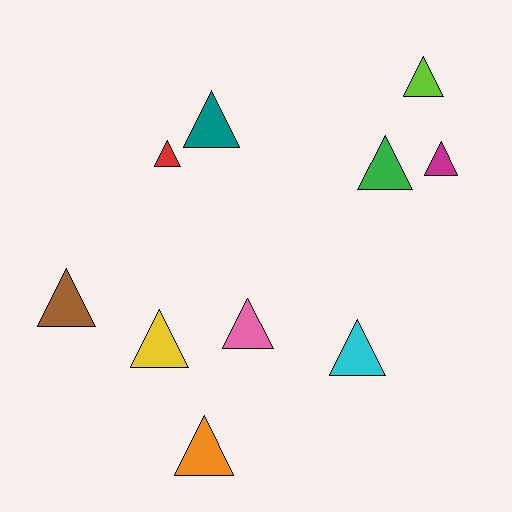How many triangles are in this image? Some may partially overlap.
There are 10 triangles.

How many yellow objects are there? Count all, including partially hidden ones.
There is 1 yellow object.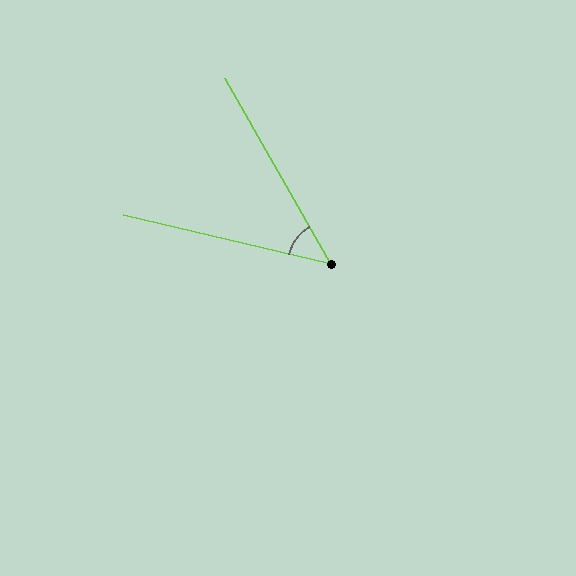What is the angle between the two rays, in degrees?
Approximately 47 degrees.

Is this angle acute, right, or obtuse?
It is acute.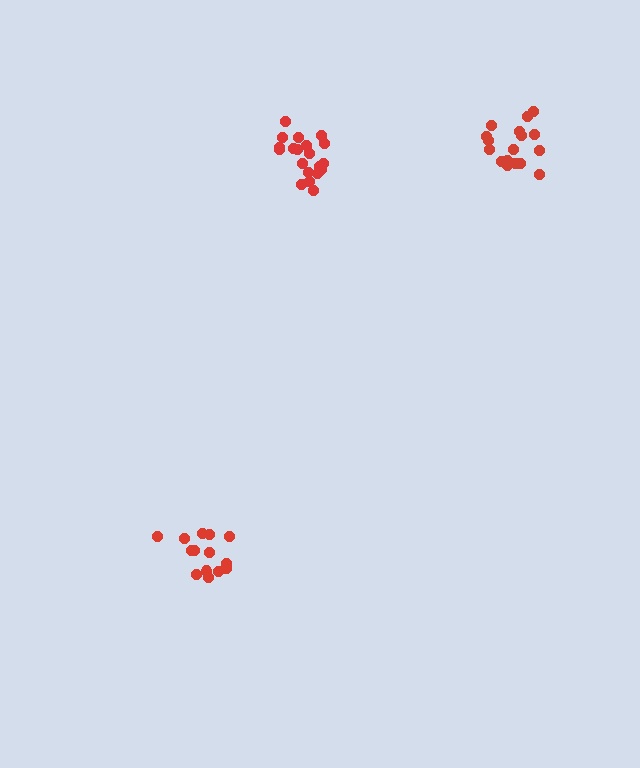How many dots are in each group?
Group 1: 17 dots, Group 2: 20 dots, Group 3: 14 dots (51 total).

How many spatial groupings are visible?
There are 3 spatial groupings.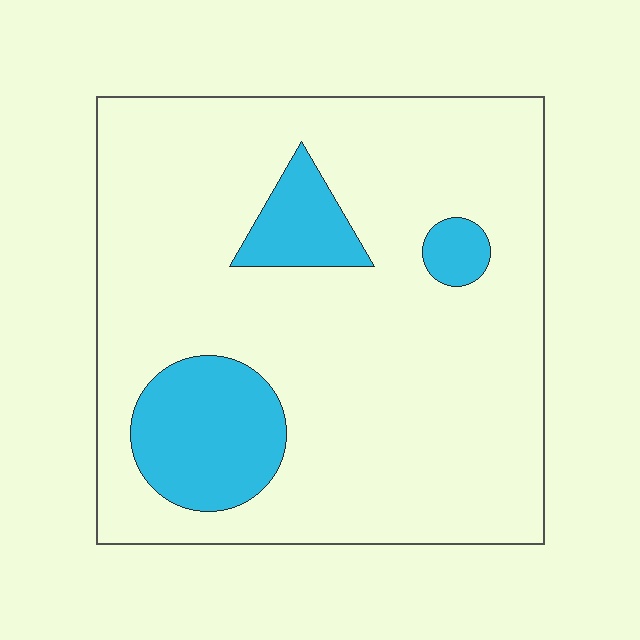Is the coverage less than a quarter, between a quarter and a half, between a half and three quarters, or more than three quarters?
Less than a quarter.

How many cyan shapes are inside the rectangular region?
3.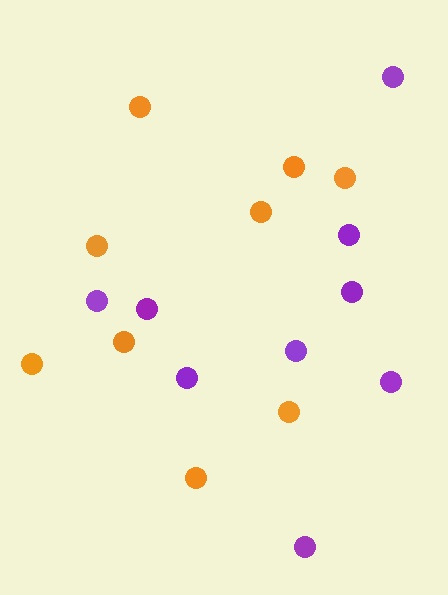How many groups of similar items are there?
There are 2 groups: one group of purple circles (9) and one group of orange circles (9).